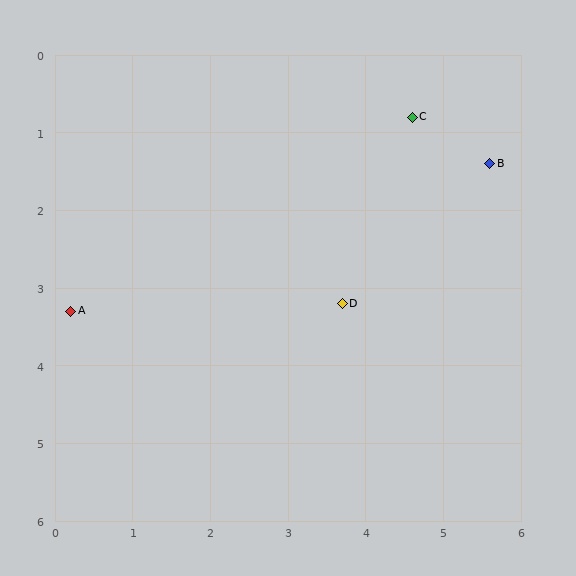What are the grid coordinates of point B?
Point B is at approximately (5.6, 1.4).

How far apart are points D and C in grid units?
Points D and C are about 2.6 grid units apart.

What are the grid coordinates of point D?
Point D is at approximately (3.7, 3.2).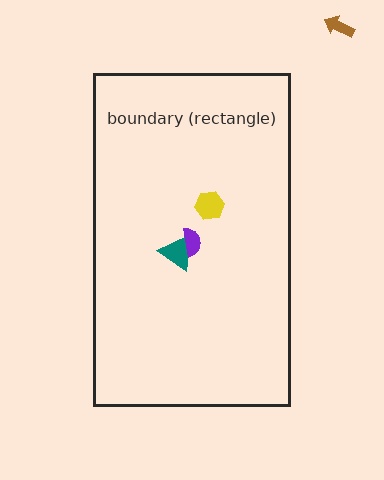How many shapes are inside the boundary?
3 inside, 1 outside.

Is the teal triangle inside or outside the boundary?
Inside.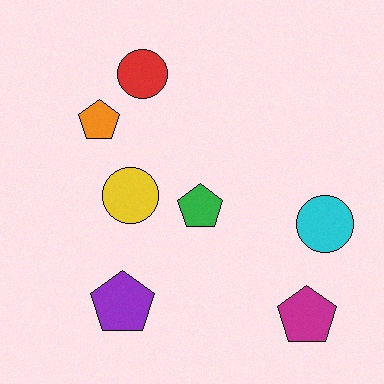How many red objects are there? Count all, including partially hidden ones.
There is 1 red object.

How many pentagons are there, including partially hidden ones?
There are 4 pentagons.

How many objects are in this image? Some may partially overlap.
There are 7 objects.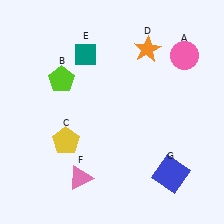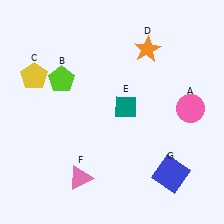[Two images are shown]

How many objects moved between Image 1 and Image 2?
3 objects moved between the two images.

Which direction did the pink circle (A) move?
The pink circle (A) moved down.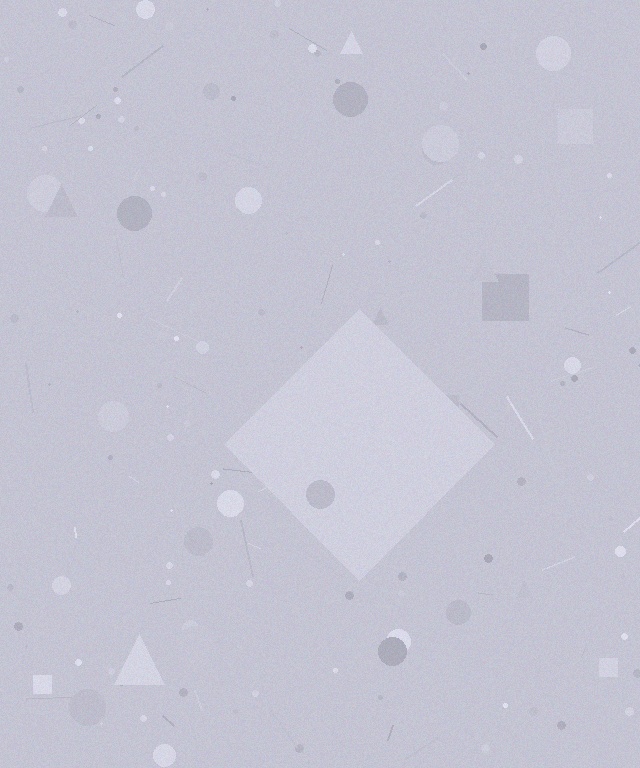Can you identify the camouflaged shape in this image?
The camouflaged shape is a diamond.